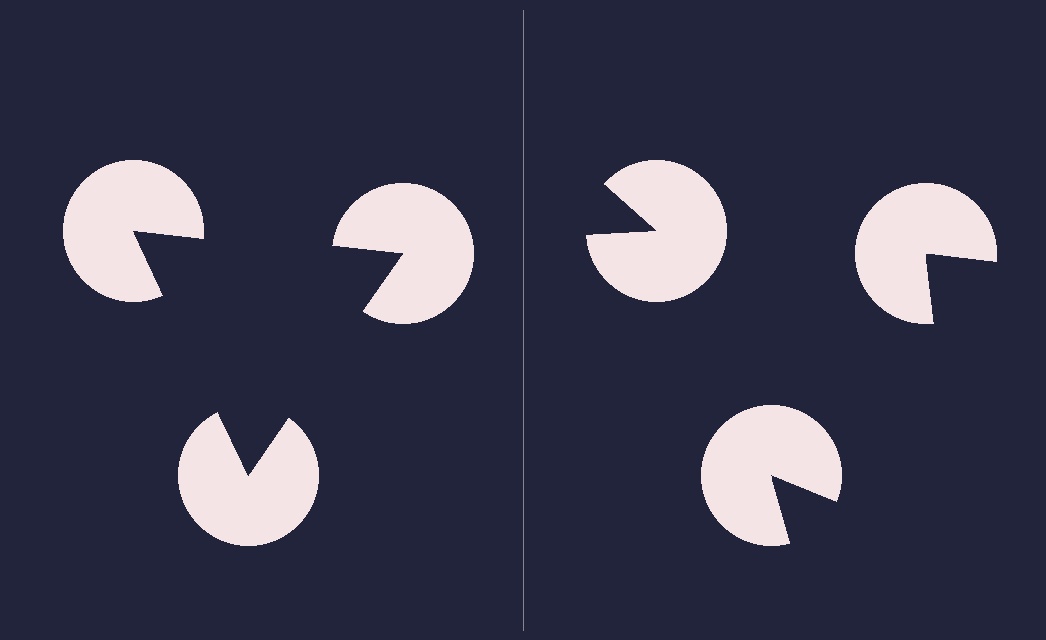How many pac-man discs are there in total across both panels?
6 — 3 on each side.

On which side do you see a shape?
An illusory triangle appears on the left side. On the right side the wedge cuts are rotated, so no coherent shape forms.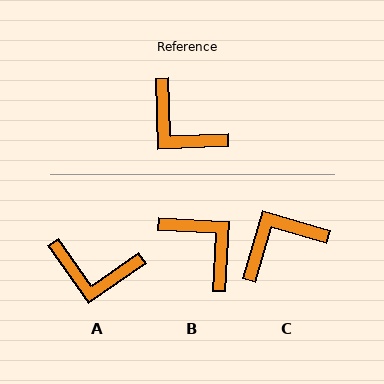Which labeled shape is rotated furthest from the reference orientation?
B, about 175 degrees away.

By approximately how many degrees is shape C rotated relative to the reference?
Approximately 108 degrees clockwise.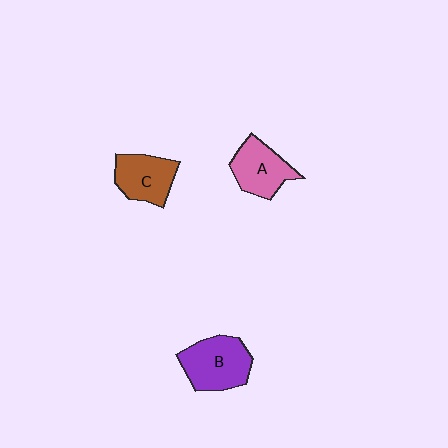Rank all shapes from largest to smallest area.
From largest to smallest: B (purple), A (pink), C (brown).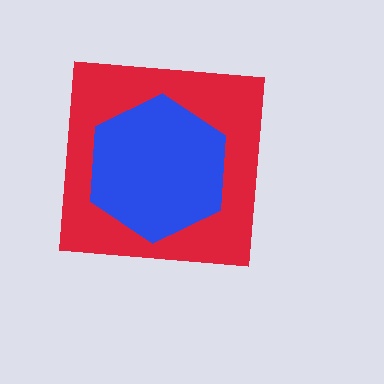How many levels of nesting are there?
2.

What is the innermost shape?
The blue hexagon.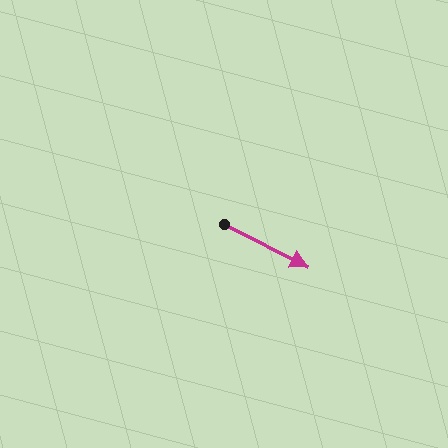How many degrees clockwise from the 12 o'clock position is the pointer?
Approximately 117 degrees.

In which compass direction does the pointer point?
Southeast.